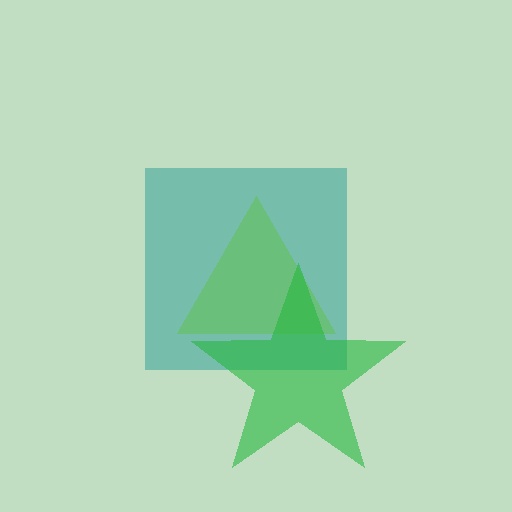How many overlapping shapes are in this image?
There are 3 overlapping shapes in the image.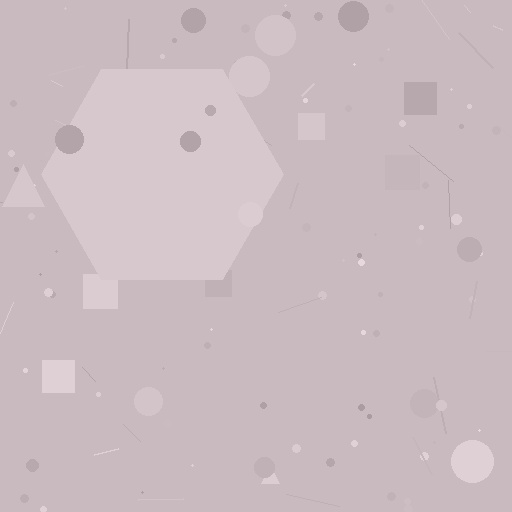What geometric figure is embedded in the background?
A hexagon is embedded in the background.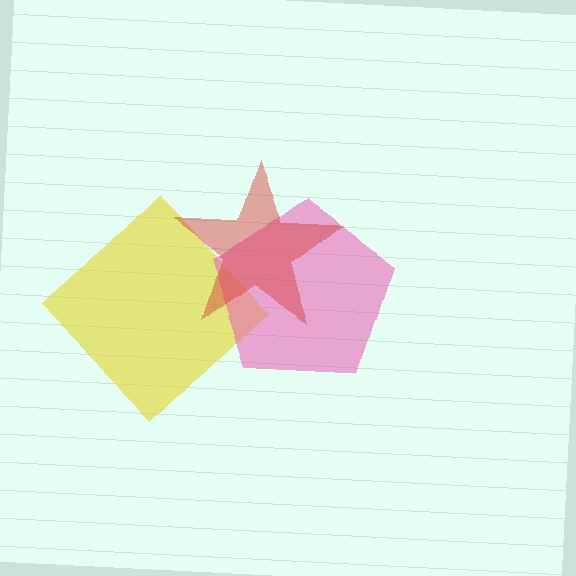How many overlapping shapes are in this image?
There are 3 overlapping shapes in the image.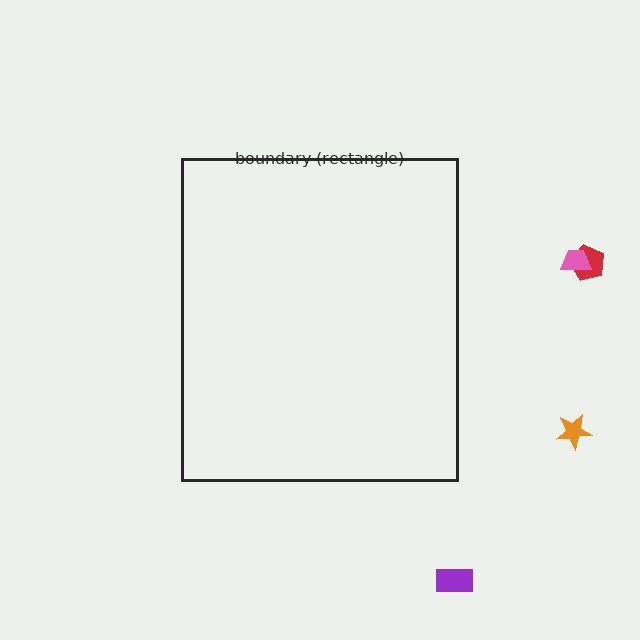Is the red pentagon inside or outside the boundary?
Outside.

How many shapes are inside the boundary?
0 inside, 4 outside.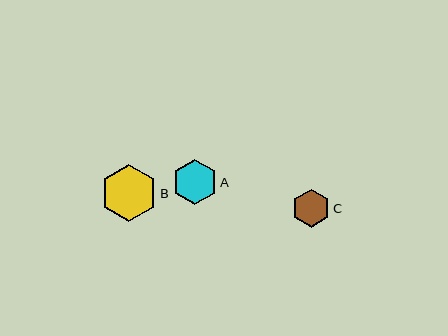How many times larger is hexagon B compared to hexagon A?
Hexagon B is approximately 1.3 times the size of hexagon A.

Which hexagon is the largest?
Hexagon B is the largest with a size of approximately 57 pixels.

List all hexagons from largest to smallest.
From largest to smallest: B, A, C.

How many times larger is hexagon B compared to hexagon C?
Hexagon B is approximately 1.5 times the size of hexagon C.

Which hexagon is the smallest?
Hexagon C is the smallest with a size of approximately 38 pixels.